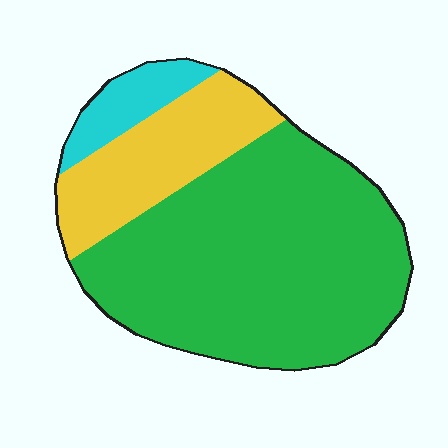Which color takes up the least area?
Cyan, at roughly 10%.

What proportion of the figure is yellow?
Yellow takes up less than a quarter of the figure.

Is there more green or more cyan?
Green.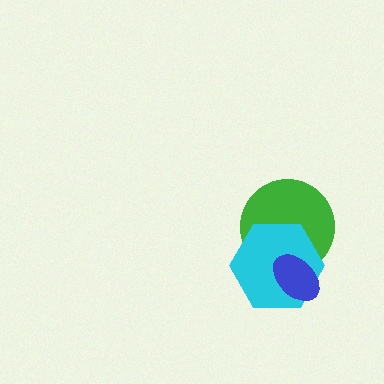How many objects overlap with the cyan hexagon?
2 objects overlap with the cyan hexagon.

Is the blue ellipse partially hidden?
No, no other shape covers it.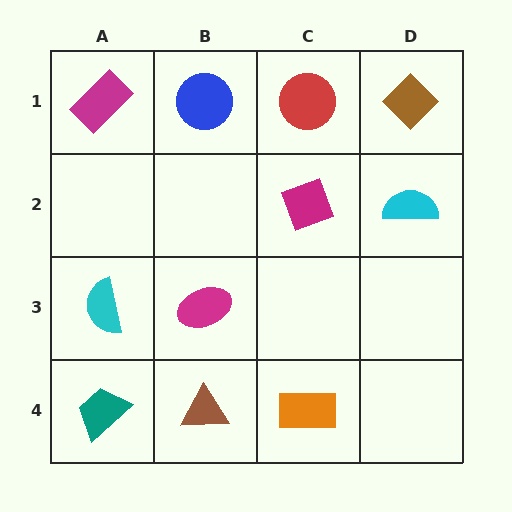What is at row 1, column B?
A blue circle.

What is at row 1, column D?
A brown diamond.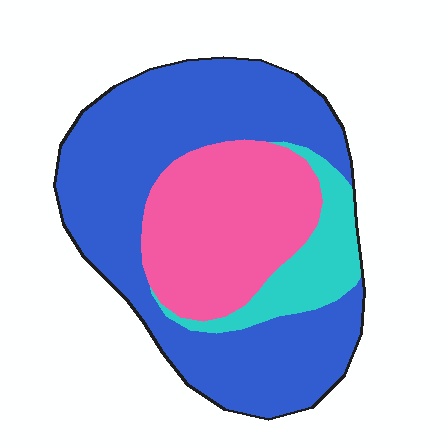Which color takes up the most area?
Blue, at roughly 60%.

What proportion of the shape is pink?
Pink takes up about one third (1/3) of the shape.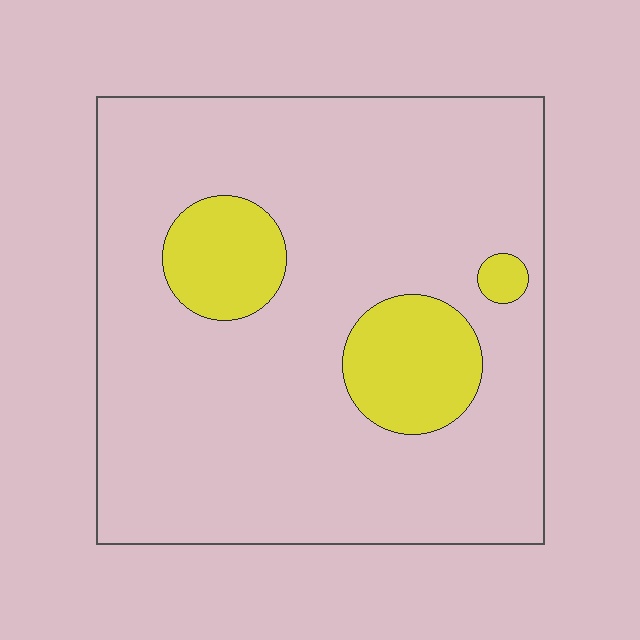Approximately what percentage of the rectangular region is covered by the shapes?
Approximately 15%.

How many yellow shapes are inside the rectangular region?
3.